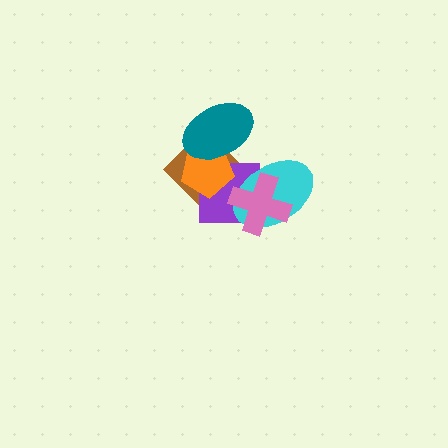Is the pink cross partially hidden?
No, no other shape covers it.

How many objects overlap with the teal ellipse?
2 objects overlap with the teal ellipse.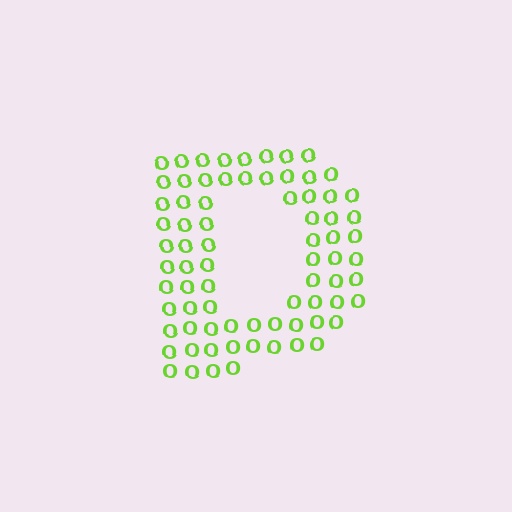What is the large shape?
The large shape is the letter D.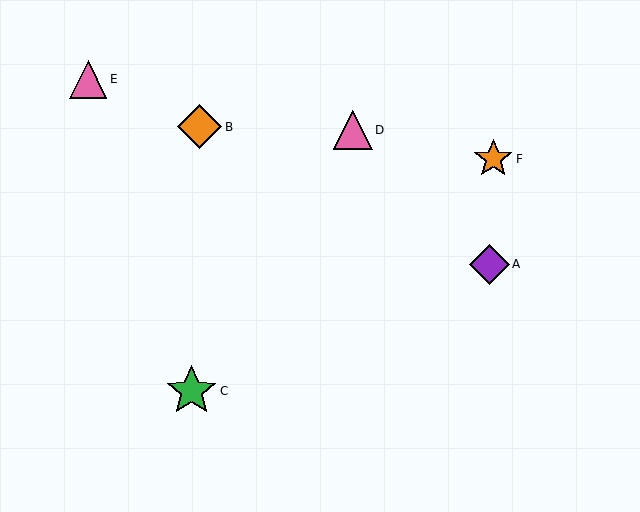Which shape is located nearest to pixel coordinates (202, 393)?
The green star (labeled C) at (191, 391) is nearest to that location.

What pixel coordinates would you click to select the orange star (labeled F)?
Click at (493, 159) to select the orange star F.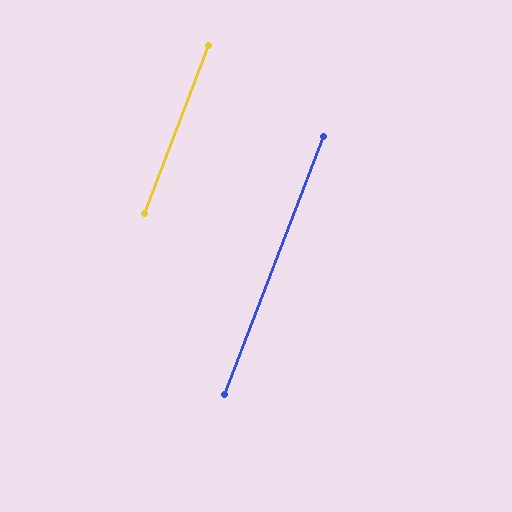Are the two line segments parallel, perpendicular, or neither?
Parallel — their directions differ by only 0.2°.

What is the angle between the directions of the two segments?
Approximately 0 degrees.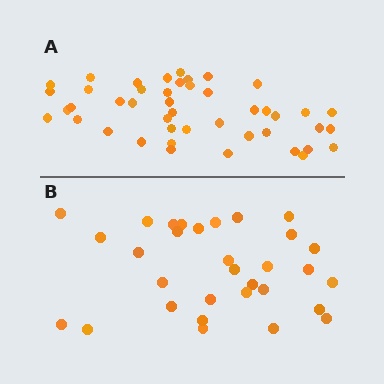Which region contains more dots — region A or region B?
Region A (the top region) has more dots.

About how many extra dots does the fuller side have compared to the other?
Region A has approximately 15 more dots than region B.